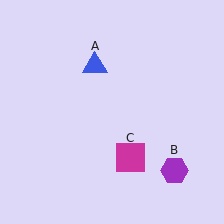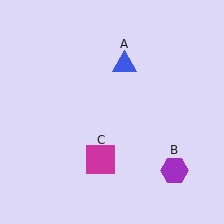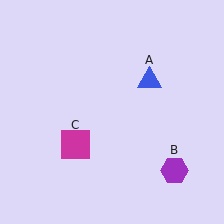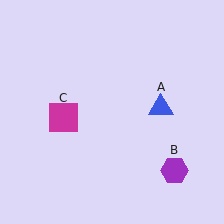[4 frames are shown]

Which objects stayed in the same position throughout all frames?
Purple hexagon (object B) remained stationary.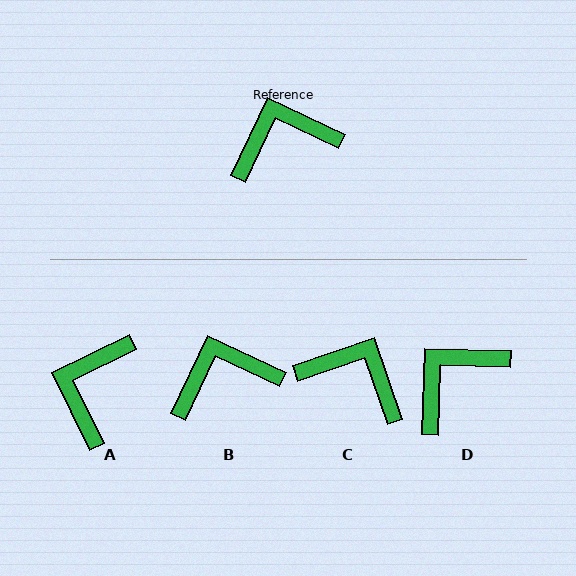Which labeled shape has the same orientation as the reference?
B.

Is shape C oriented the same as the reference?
No, it is off by about 46 degrees.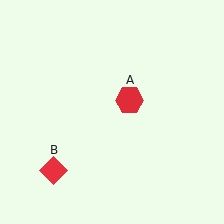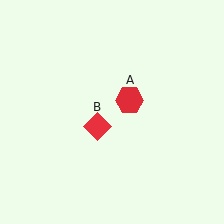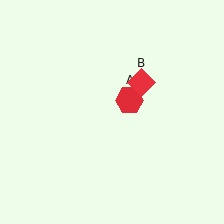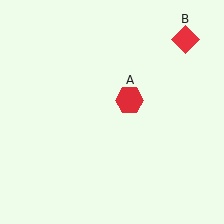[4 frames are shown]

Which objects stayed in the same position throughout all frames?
Red hexagon (object A) remained stationary.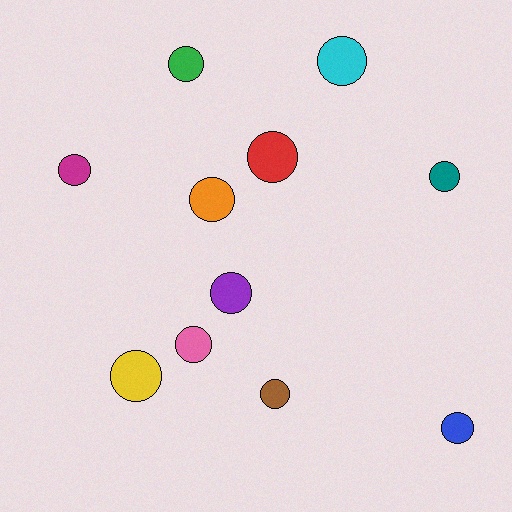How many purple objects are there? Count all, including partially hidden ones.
There is 1 purple object.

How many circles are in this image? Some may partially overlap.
There are 11 circles.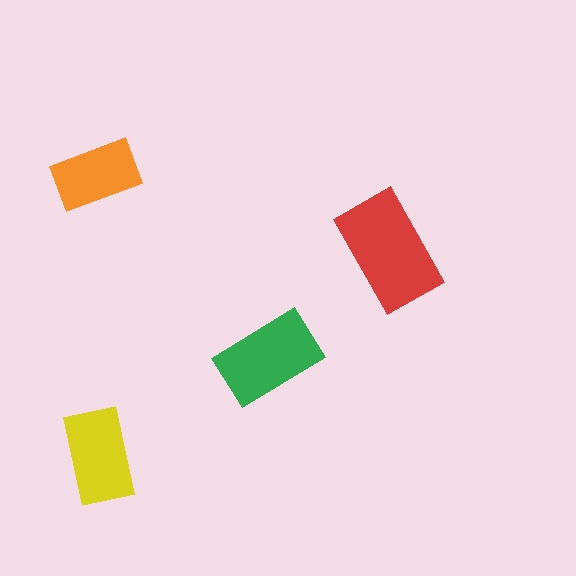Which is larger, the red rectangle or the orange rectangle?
The red one.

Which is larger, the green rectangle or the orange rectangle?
The green one.